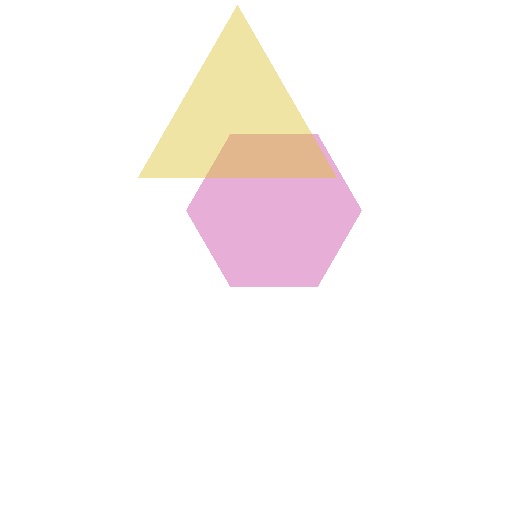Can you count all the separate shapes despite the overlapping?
Yes, there are 2 separate shapes.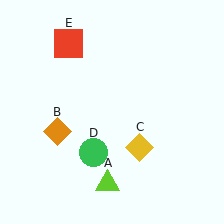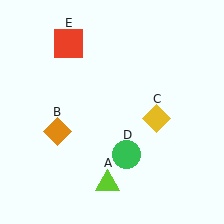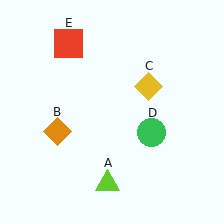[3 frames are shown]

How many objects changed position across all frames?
2 objects changed position: yellow diamond (object C), green circle (object D).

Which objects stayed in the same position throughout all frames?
Lime triangle (object A) and orange diamond (object B) and red square (object E) remained stationary.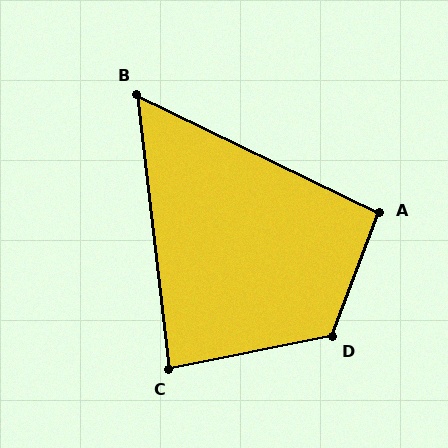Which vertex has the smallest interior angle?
B, at approximately 58 degrees.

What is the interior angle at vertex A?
Approximately 95 degrees (approximately right).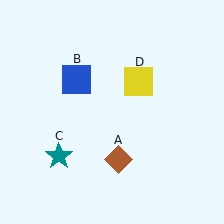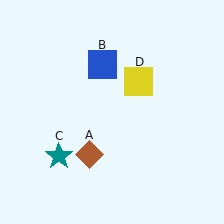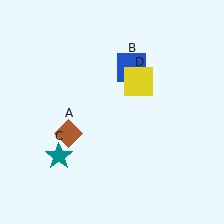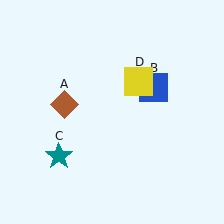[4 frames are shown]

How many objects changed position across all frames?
2 objects changed position: brown diamond (object A), blue square (object B).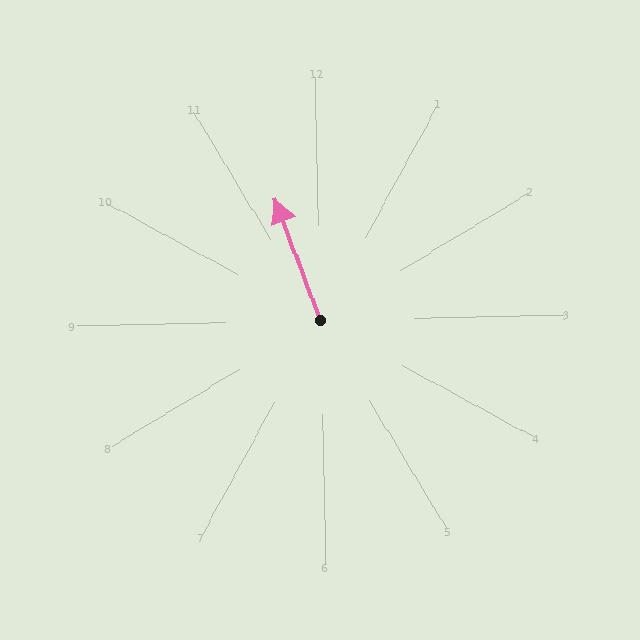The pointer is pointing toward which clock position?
Roughly 11 o'clock.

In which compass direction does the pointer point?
North.